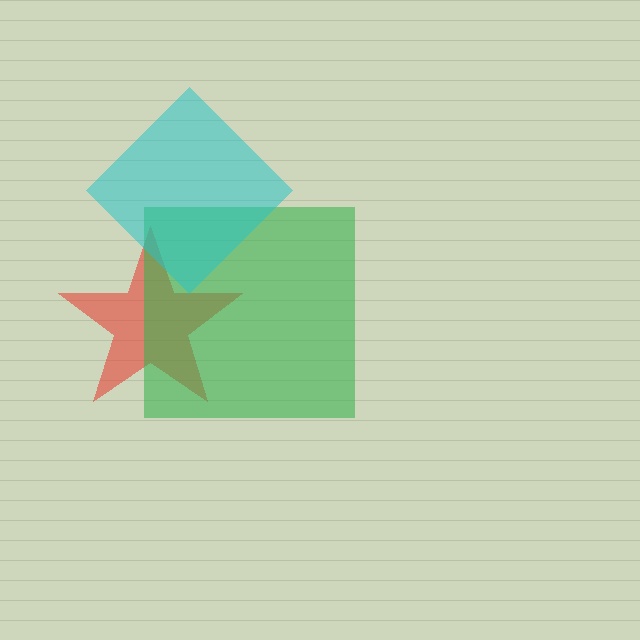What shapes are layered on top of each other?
The layered shapes are: a red star, a green square, a cyan diamond.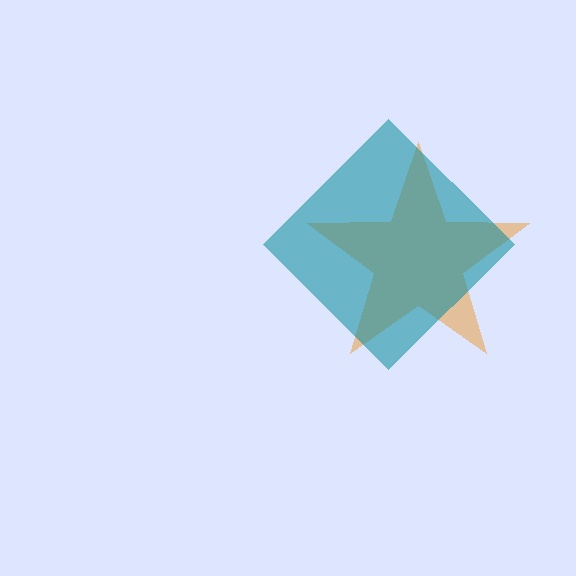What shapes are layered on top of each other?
The layered shapes are: an orange star, a teal diamond.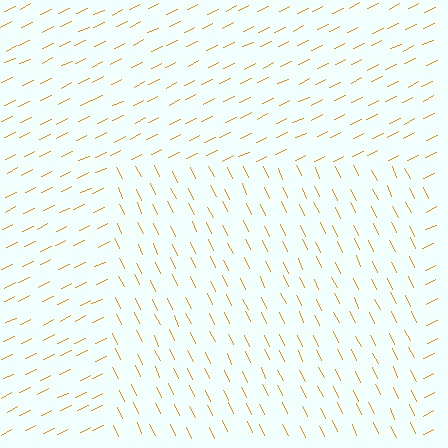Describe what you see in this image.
The image is filled with small orange line segments. A rectangle region in the image has lines oriented differently from the surrounding lines, creating a visible texture boundary.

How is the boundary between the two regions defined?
The boundary is defined purely by a change in line orientation (approximately 89 degrees difference). All lines are the same color and thickness.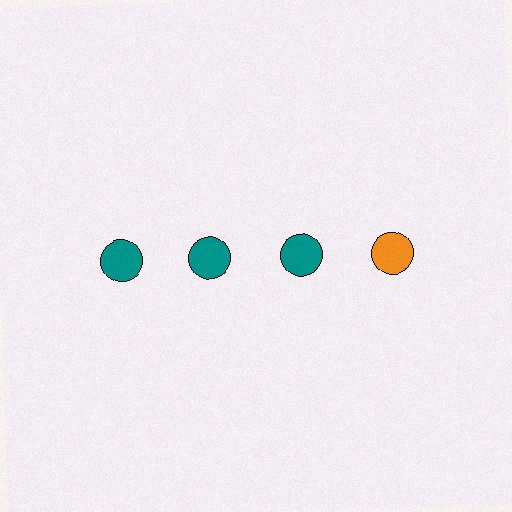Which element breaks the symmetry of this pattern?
The orange circle in the top row, second from right column breaks the symmetry. All other shapes are teal circles.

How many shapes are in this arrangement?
There are 4 shapes arranged in a grid pattern.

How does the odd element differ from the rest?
It has a different color: orange instead of teal.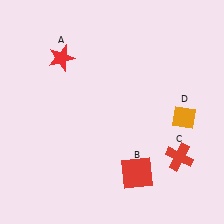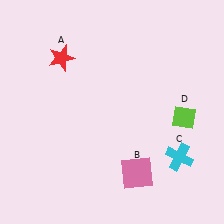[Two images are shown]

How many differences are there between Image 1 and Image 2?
There are 3 differences between the two images.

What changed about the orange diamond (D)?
In Image 1, D is orange. In Image 2, it changed to lime.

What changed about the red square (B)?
In Image 1, B is red. In Image 2, it changed to pink.